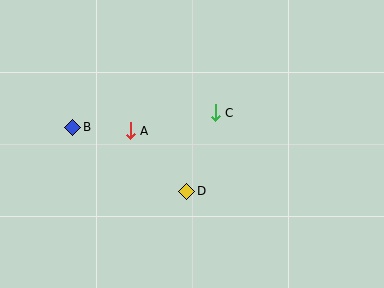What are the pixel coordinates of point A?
Point A is at (130, 131).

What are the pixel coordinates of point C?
Point C is at (215, 113).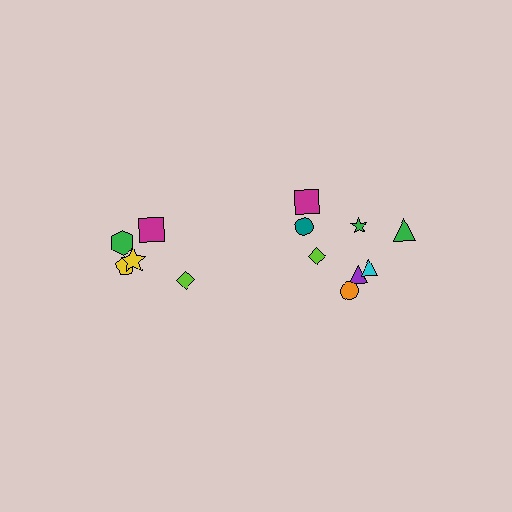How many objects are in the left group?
There are 5 objects.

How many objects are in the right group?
There are 8 objects.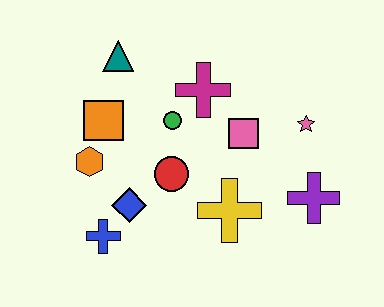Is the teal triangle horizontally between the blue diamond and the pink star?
No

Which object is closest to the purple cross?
The pink star is closest to the purple cross.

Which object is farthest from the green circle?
The purple cross is farthest from the green circle.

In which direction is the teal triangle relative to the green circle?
The teal triangle is above the green circle.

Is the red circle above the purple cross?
Yes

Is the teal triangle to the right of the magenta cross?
No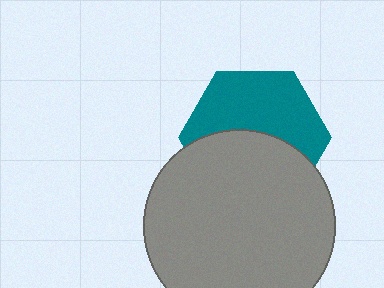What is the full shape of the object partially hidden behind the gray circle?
The partially hidden object is a teal hexagon.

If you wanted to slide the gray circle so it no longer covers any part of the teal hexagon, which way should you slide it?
Slide it down — that is the most direct way to separate the two shapes.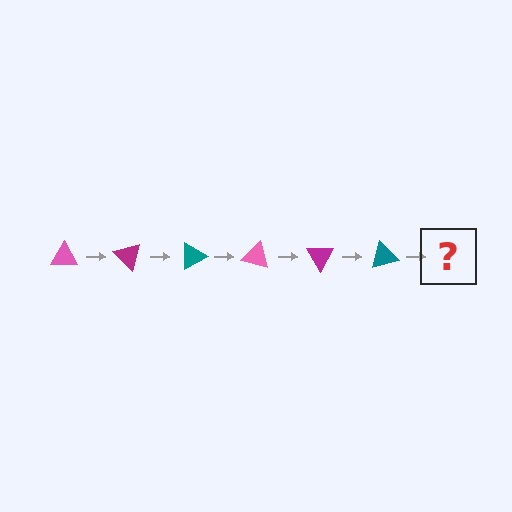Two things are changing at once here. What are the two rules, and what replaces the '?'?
The two rules are that it rotates 45 degrees each step and the color cycles through pink, magenta, and teal. The '?' should be a pink triangle, rotated 270 degrees from the start.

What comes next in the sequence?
The next element should be a pink triangle, rotated 270 degrees from the start.